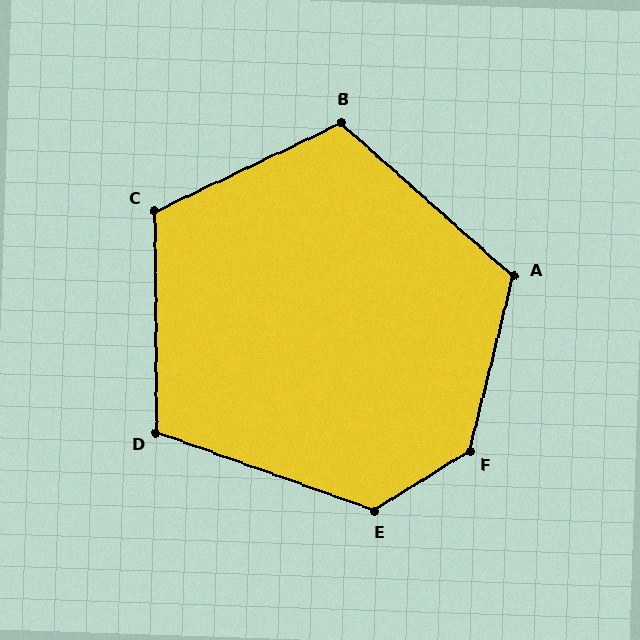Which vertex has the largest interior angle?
F, at approximately 136 degrees.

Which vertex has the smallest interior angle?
D, at approximately 110 degrees.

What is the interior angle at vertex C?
Approximately 115 degrees (obtuse).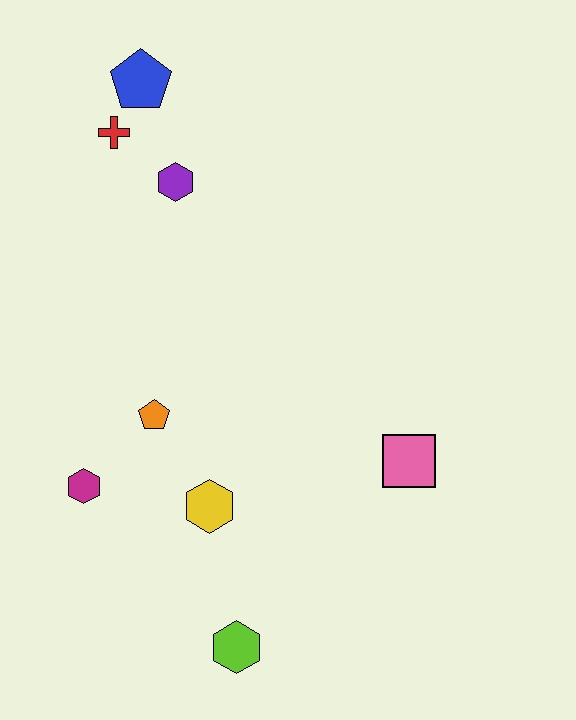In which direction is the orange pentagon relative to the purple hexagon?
The orange pentagon is below the purple hexagon.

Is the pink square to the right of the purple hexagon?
Yes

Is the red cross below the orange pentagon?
No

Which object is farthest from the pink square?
The blue pentagon is farthest from the pink square.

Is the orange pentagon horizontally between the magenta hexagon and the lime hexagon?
Yes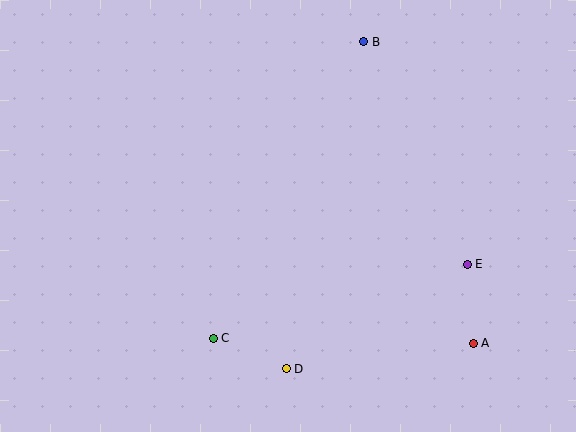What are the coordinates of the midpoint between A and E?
The midpoint between A and E is at (470, 304).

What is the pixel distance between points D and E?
The distance between D and E is 209 pixels.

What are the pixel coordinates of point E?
Point E is at (467, 264).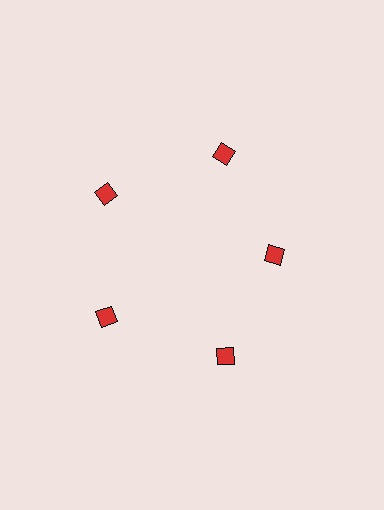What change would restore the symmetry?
The symmetry would be restored by moving it outward, back onto the ring so that all 5 diamonds sit at equal angles and equal distance from the center.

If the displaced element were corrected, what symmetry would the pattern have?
It would have 5-fold rotational symmetry — the pattern would map onto itself every 72 degrees.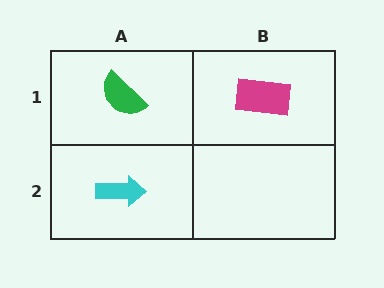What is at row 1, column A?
A green semicircle.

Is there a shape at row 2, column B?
No, that cell is empty.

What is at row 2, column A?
A cyan arrow.